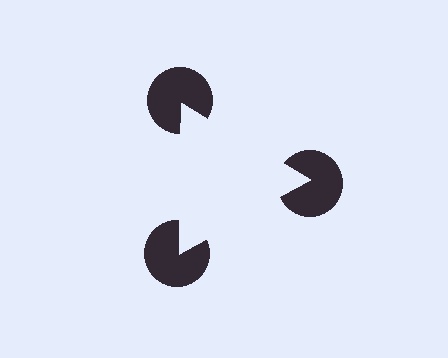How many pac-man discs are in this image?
There are 3 — one at each vertex of the illusory triangle.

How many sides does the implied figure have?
3 sides.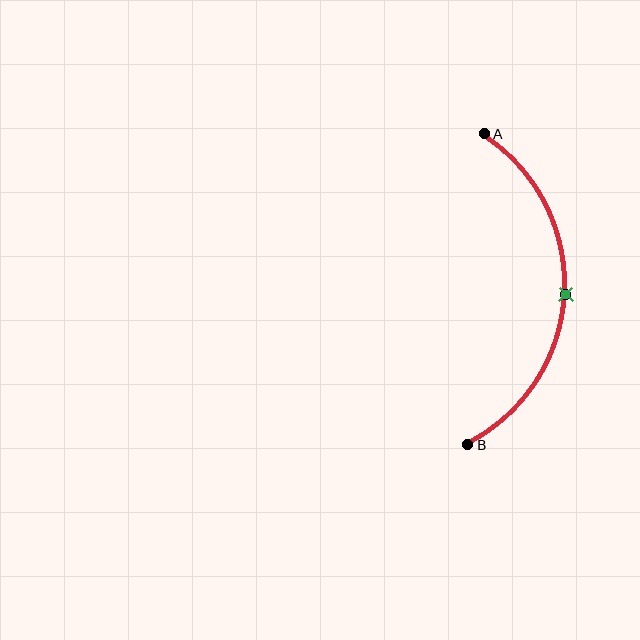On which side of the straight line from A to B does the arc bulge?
The arc bulges to the right of the straight line connecting A and B.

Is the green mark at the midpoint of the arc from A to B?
Yes. The green mark lies on the arc at equal arc-length from both A and B — it is the arc midpoint.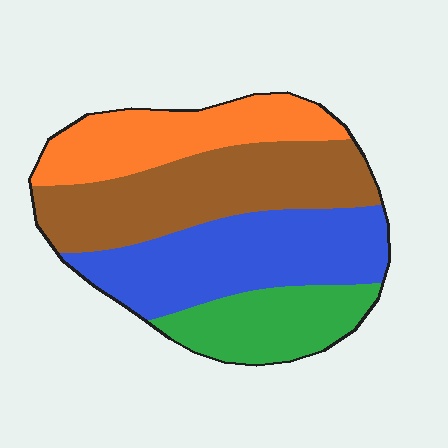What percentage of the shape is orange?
Orange covers roughly 20% of the shape.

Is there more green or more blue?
Blue.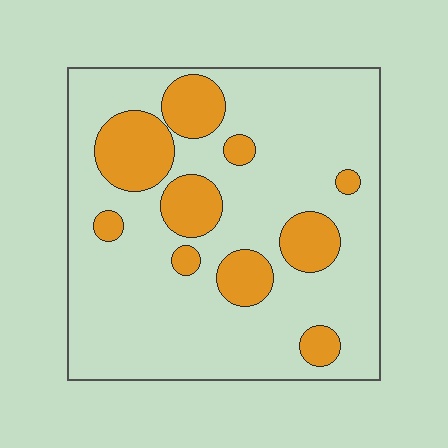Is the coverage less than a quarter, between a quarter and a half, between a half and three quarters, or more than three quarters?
Less than a quarter.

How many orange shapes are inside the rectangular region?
10.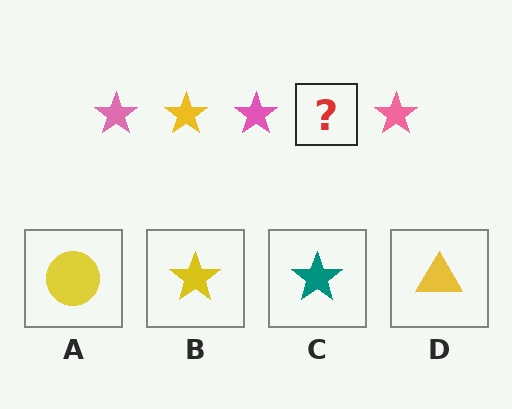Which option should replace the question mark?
Option B.